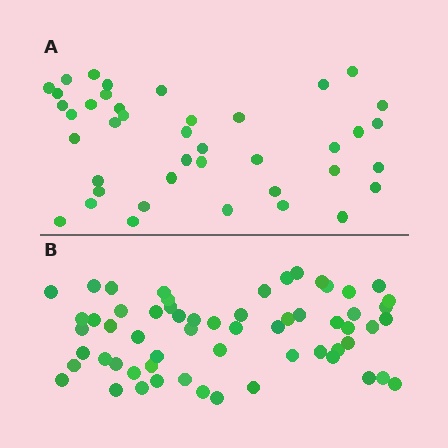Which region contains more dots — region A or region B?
Region B (the bottom region) has more dots.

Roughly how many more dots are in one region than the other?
Region B has approximately 20 more dots than region A.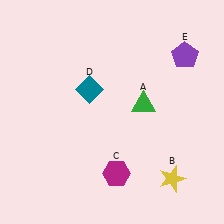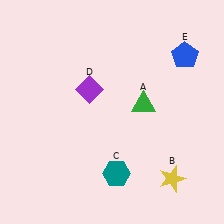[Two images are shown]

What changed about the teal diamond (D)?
In Image 1, D is teal. In Image 2, it changed to purple.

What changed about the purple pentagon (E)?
In Image 1, E is purple. In Image 2, it changed to blue.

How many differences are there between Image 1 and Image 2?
There are 3 differences between the two images.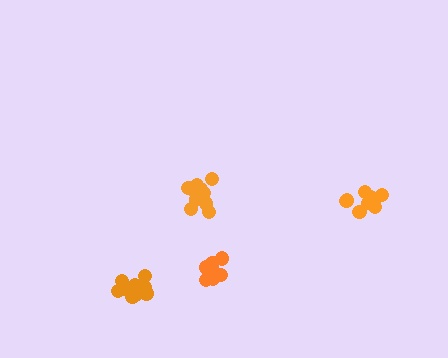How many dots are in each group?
Group 1: 14 dots, Group 2: 9 dots, Group 3: 8 dots, Group 4: 12 dots (43 total).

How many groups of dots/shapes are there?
There are 4 groups.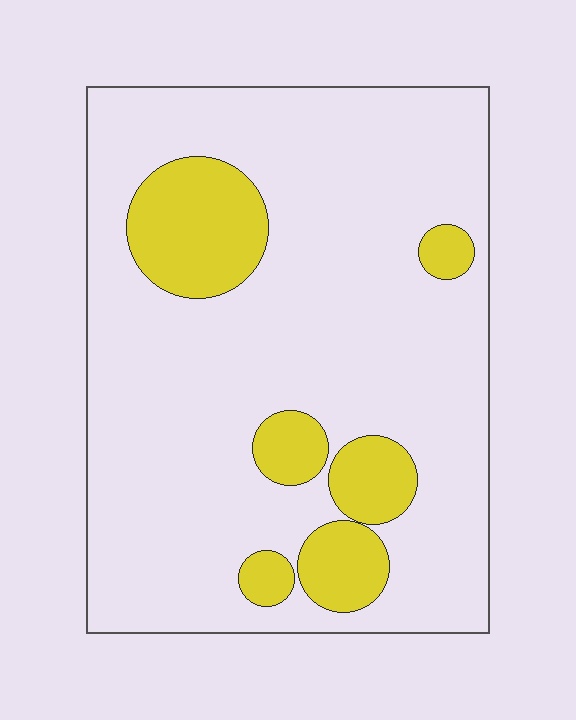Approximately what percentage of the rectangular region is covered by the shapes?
Approximately 20%.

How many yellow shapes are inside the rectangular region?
6.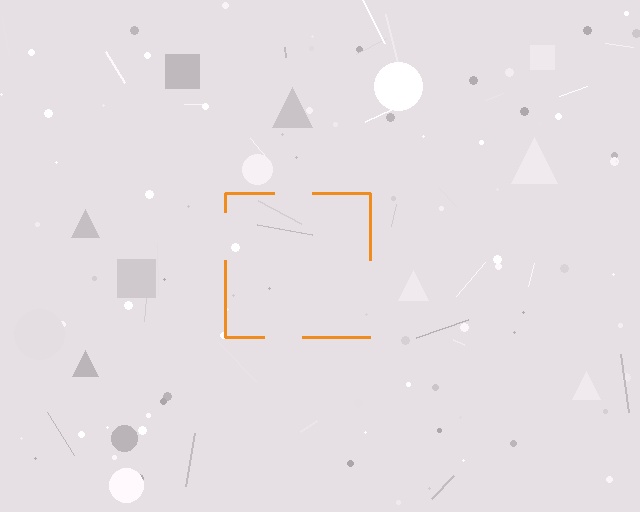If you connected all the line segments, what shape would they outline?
They would outline a square.